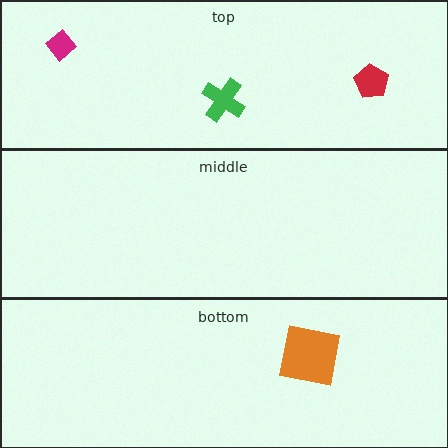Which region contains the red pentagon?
The top region.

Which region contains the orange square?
The bottom region.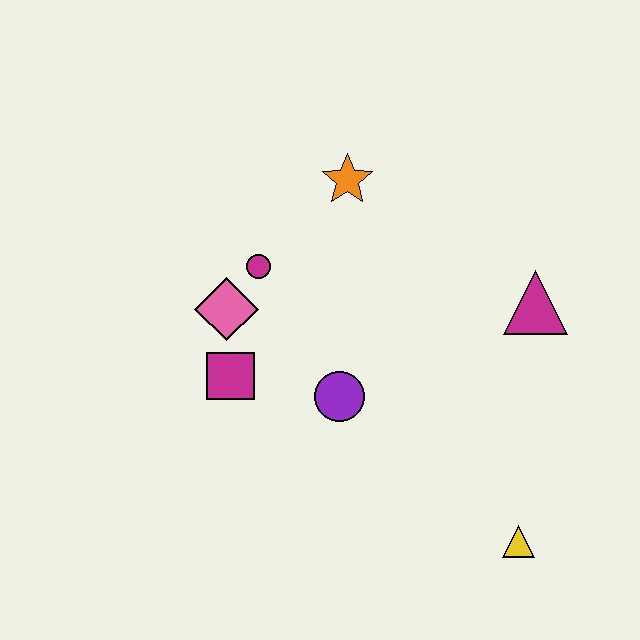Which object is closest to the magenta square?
The pink diamond is closest to the magenta square.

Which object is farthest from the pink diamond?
The yellow triangle is farthest from the pink diamond.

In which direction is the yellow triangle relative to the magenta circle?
The yellow triangle is below the magenta circle.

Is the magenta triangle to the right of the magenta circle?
Yes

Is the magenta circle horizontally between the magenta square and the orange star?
Yes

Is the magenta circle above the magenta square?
Yes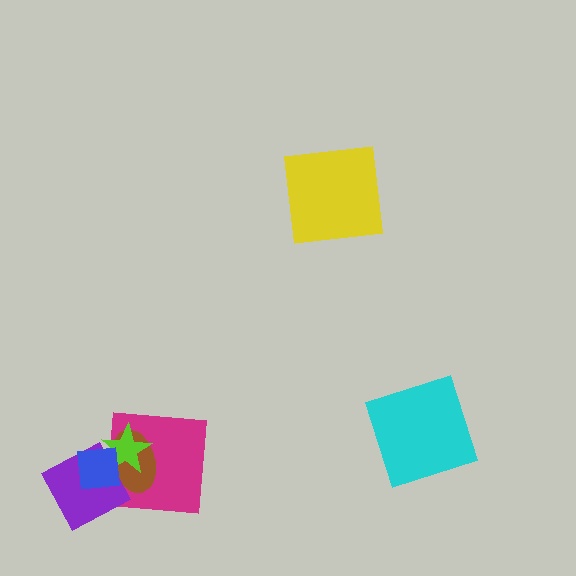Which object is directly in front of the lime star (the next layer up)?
The purple diamond is directly in front of the lime star.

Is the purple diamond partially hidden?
Yes, it is partially covered by another shape.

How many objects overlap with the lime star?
4 objects overlap with the lime star.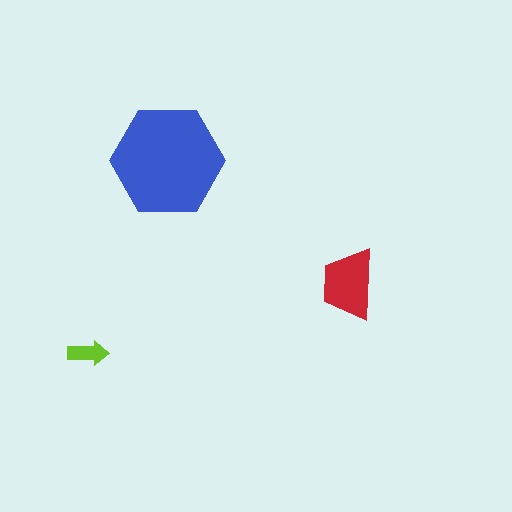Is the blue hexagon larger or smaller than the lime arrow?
Larger.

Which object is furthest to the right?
The red trapezoid is rightmost.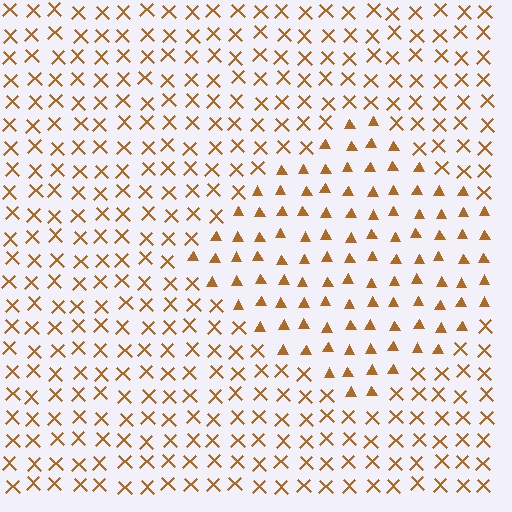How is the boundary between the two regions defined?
The boundary is defined by a change in element shape: triangles inside vs. X marks outside. All elements share the same color and spacing.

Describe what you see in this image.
The image is filled with small brown elements arranged in a uniform grid. A diamond-shaped region contains triangles, while the surrounding area contains X marks. The boundary is defined purely by the change in element shape.